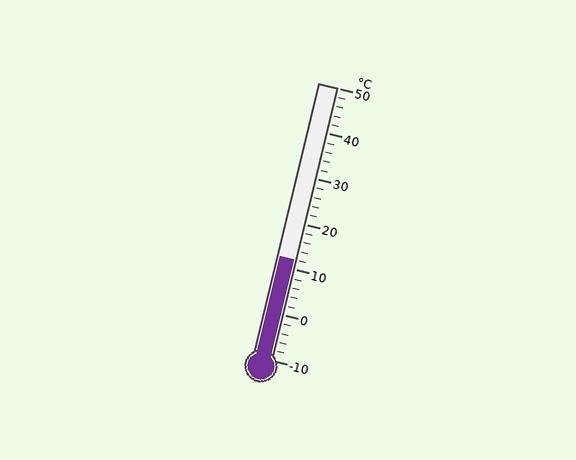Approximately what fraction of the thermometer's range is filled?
The thermometer is filled to approximately 35% of its range.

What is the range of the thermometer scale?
The thermometer scale ranges from -10°C to 50°C.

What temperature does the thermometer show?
The thermometer shows approximately 12°C.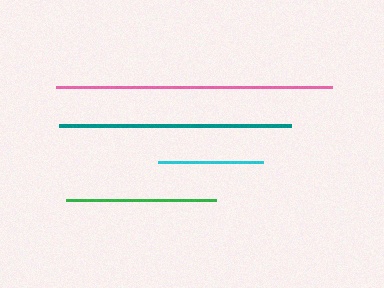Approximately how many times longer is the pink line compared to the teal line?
The pink line is approximately 1.2 times the length of the teal line.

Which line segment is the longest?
The pink line is the longest at approximately 276 pixels.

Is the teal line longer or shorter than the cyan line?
The teal line is longer than the cyan line.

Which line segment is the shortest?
The cyan line is the shortest at approximately 105 pixels.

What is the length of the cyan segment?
The cyan segment is approximately 105 pixels long.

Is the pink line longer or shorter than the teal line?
The pink line is longer than the teal line.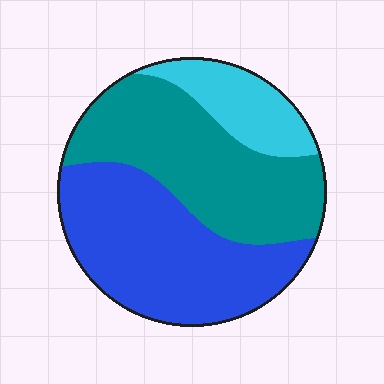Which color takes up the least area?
Cyan, at roughly 15%.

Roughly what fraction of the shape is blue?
Blue covers 44% of the shape.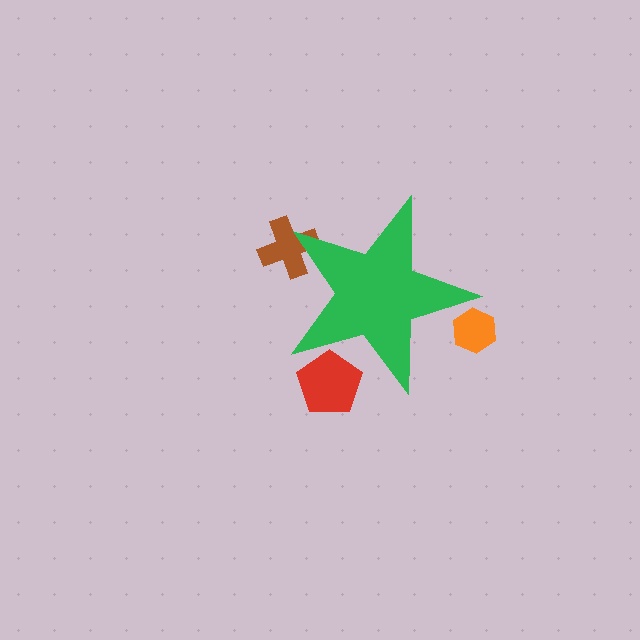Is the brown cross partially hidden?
Yes, the brown cross is partially hidden behind the green star.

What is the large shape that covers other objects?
A green star.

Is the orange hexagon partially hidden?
Yes, the orange hexagon is partially hidden behind the green star.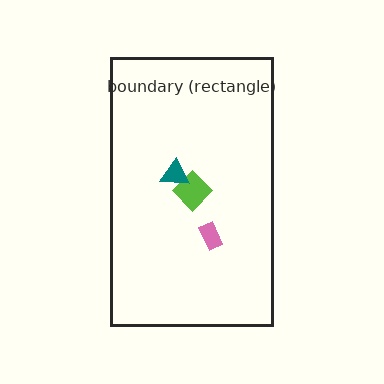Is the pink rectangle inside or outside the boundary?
Inside.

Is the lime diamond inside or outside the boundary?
Inside.